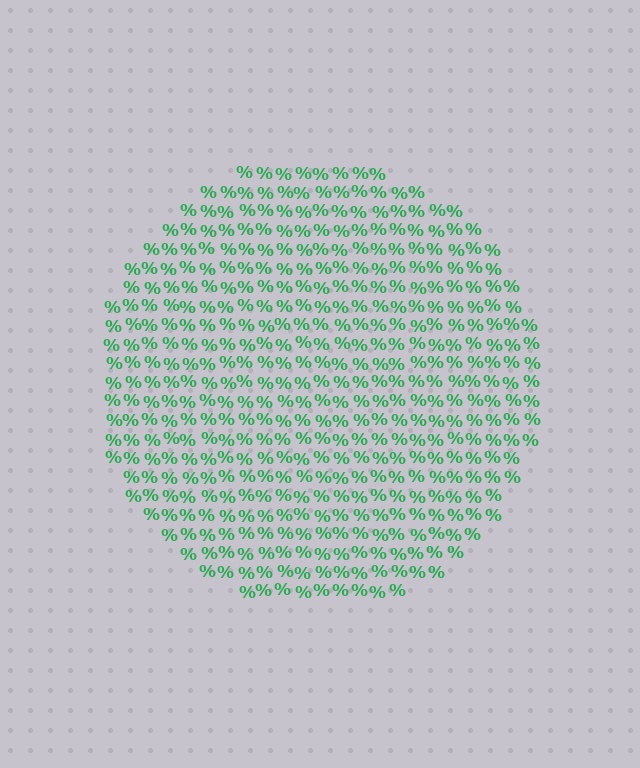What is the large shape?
The large shape is a circle.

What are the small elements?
The small elements are percent signs.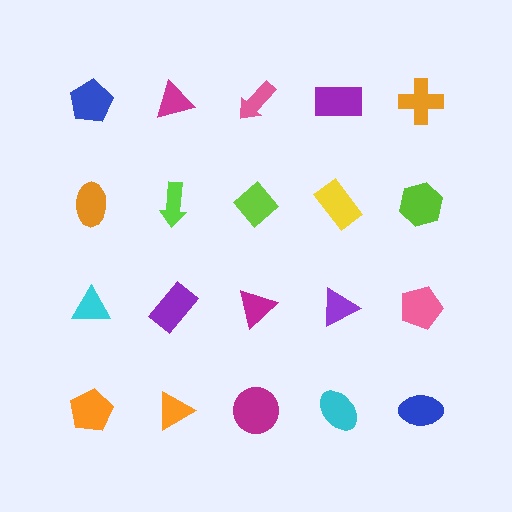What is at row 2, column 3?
A lime diamond.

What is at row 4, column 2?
An orange triangle.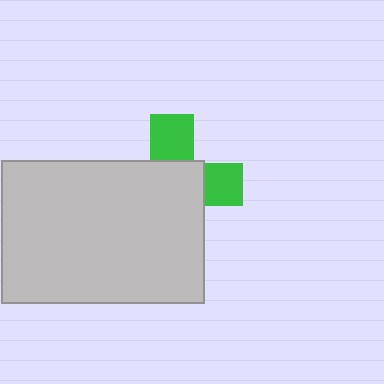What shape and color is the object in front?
The object in front is a light gray rectangle.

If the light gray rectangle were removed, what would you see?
You would see the complete green cross.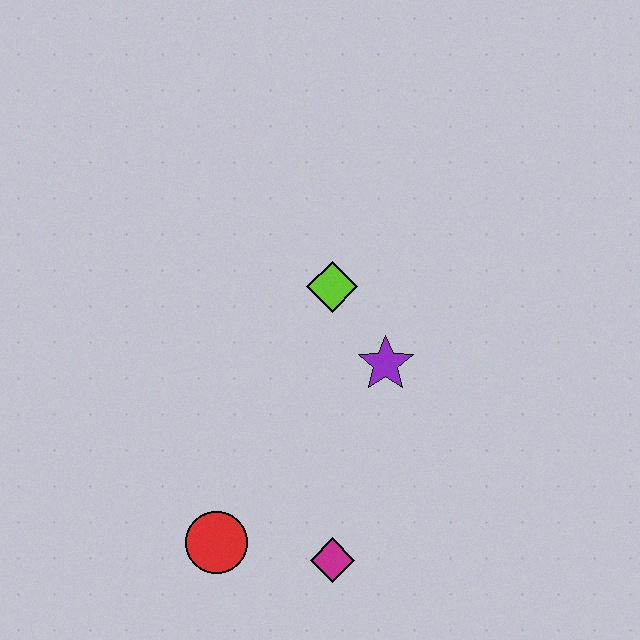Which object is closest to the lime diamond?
The purple star is closest to the lime diamond.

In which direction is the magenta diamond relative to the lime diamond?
The magenta diamond is below the lime diamond.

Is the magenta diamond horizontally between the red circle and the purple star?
Yes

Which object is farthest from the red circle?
The lime diamond is farthest from the red circle.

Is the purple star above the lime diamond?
No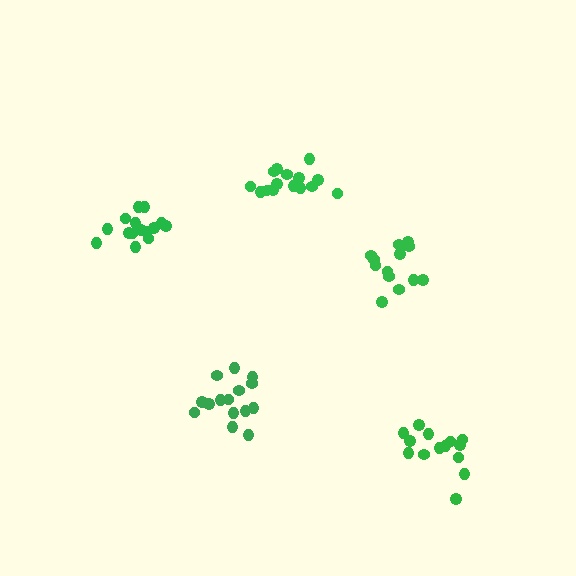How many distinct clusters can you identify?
There are 5 distinct clusters.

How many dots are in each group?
Group 1: 15 dots, Group 2: 15 dots, Group 3: 14 dots, Group 4: 13 dots, Group 5: 15 dots (72 total).